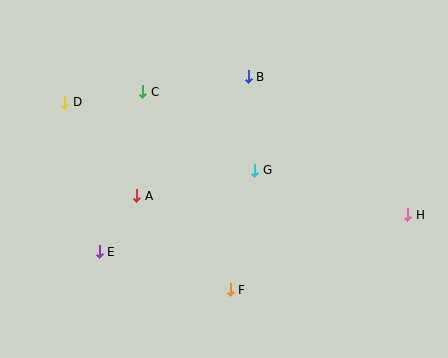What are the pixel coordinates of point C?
Point C is at (143, 92).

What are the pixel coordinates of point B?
Point B is at (248, 77).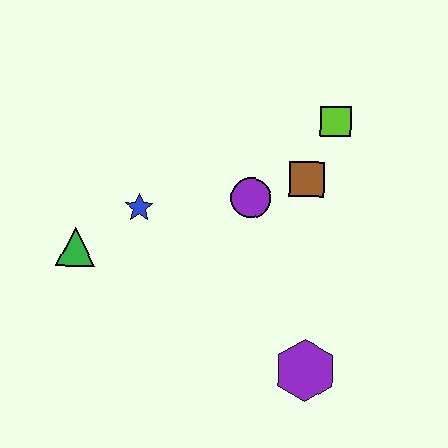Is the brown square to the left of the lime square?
Yes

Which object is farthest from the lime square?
The green triangle is farthest from the lime square.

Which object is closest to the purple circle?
The brown square is closest to the purple circle.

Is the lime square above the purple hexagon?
Yes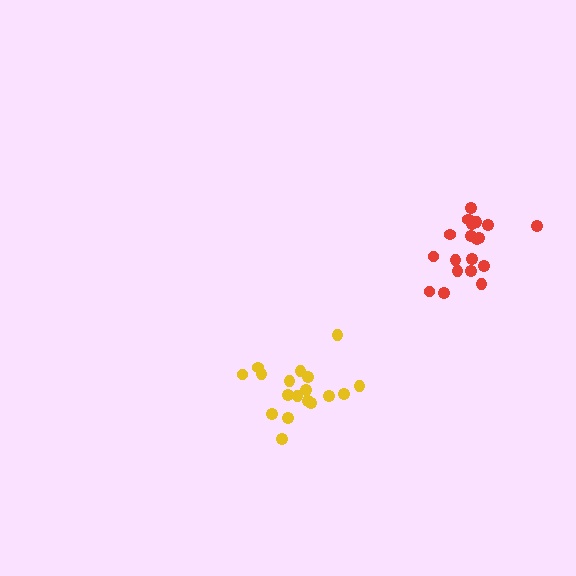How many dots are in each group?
Group 1: 18 dots, Group 2: 20 dots (38 total).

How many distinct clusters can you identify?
There are 2 distinct clusters.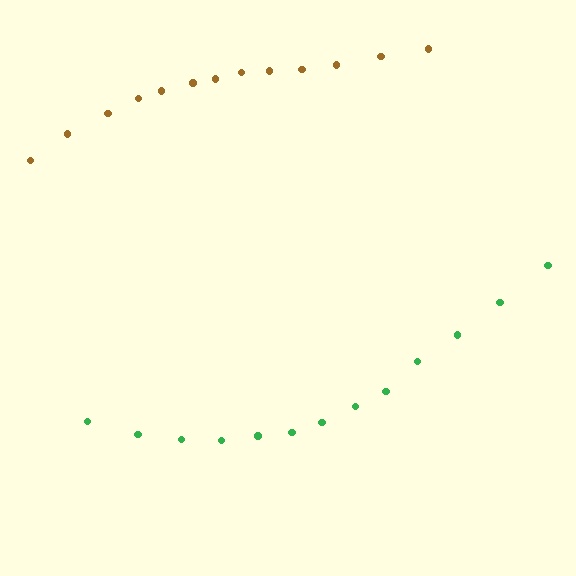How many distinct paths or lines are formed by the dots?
There are 2 distinct paths.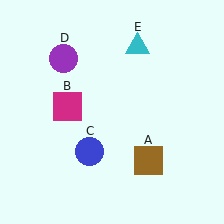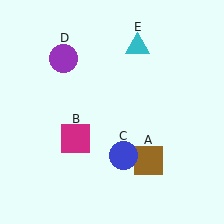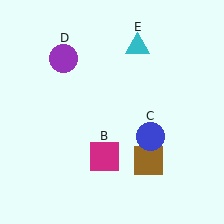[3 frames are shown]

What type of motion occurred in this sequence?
The magenta square (object B), blue circle (object C) rotated counterclockwise around the center of the scene.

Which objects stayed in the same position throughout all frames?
Brown square (object A) and purple circle (object D) and cyan triangle (object E) remained stationary.